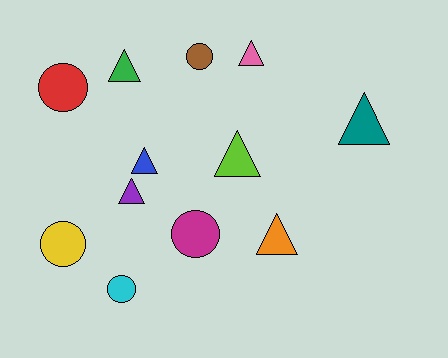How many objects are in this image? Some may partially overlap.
There are 12 objects.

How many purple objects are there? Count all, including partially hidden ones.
There is 1 purple object.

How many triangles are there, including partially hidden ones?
There are 7 triangles.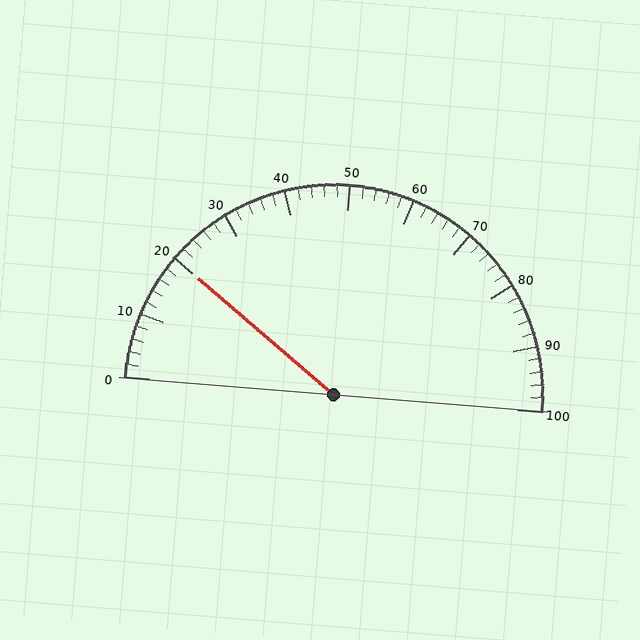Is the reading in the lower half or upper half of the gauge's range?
The reading is in the lower half of the range (0 to 100).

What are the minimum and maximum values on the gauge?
The gauge ranges from 0 to 100.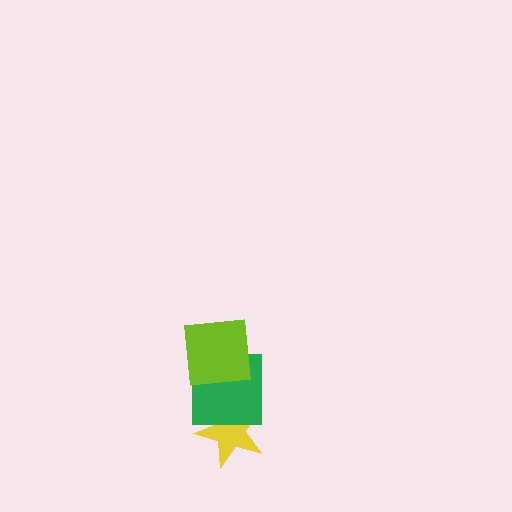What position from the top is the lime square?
The lime square is 1st from the top.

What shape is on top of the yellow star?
The green square is on top of the yellow star.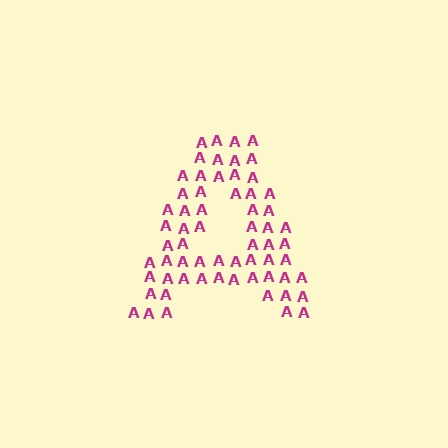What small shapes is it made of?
It is made of small letter A's.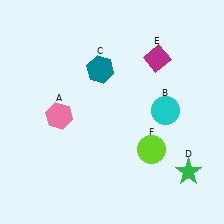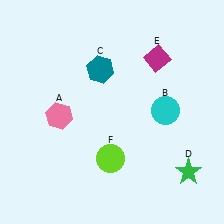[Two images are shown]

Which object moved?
The lime circle (F) moved left.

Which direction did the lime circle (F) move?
The lime circle (F) moved left.